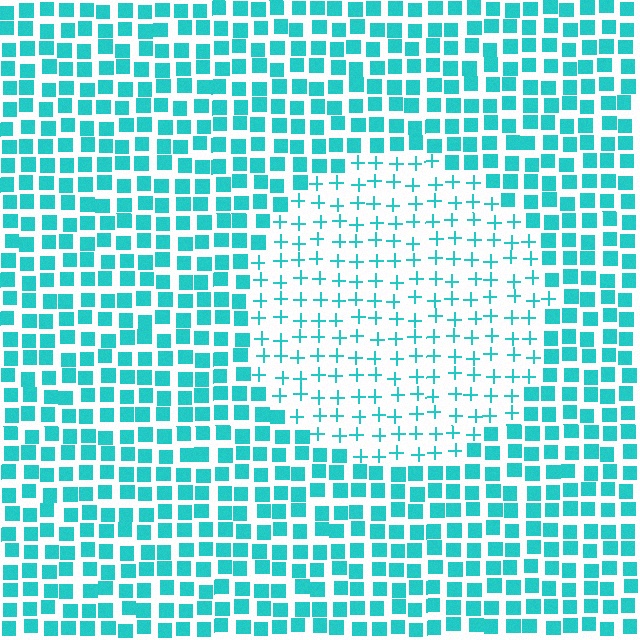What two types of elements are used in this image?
The image uses plus signs inside the circle region and squares outside it.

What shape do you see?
I see a circle.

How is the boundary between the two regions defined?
The boundary is defined by a change in element shape: plus signs inside vs. squares outside. All elements share the same color and spacing.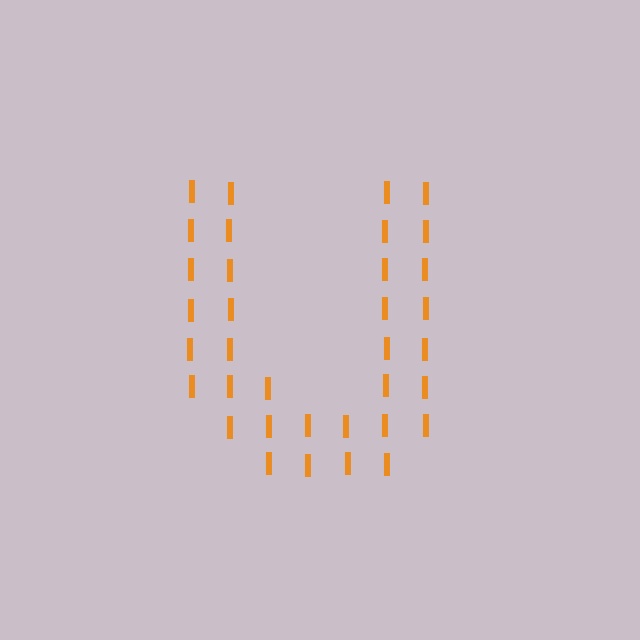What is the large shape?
The large shape is the letter U.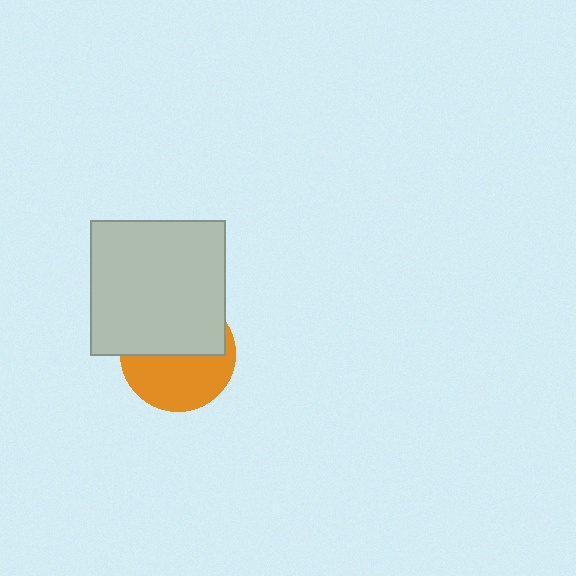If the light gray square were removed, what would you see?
You would see the complete orange circle.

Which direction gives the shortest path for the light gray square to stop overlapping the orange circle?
Moving up gives the shortest separation.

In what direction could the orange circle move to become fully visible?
The orange circle could move down. That would shift it out from behind the light gray square entirely.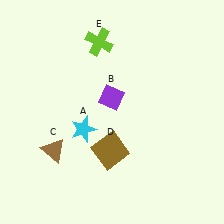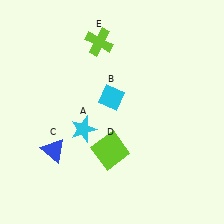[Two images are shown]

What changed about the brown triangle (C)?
In Image 1, C is brown. In Image 2, it changed to blue.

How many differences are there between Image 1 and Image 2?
There are 3 differences between the two images.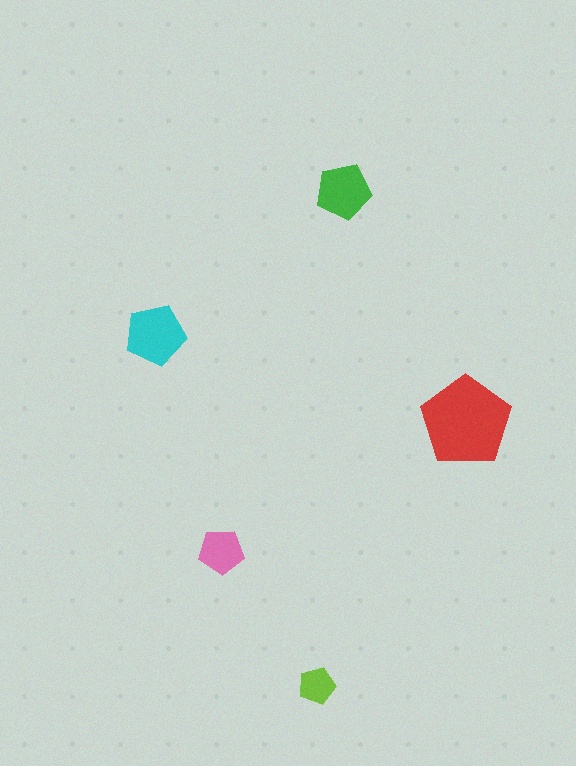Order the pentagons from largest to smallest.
the red one, the cyan one, the green one, the pink one, the lime one.